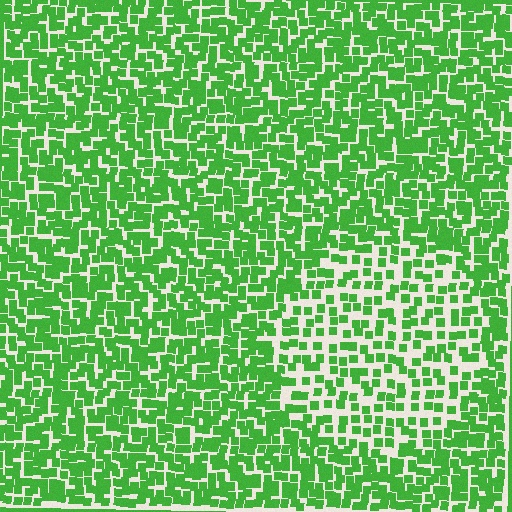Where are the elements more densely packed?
The elements are more densely packed outside the circle boundary.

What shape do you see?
I see a circle.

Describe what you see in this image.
The image contains small green elements arranged at two different densities. A circle-shaped region is visible where the elements are less densely packed than the surrounding area.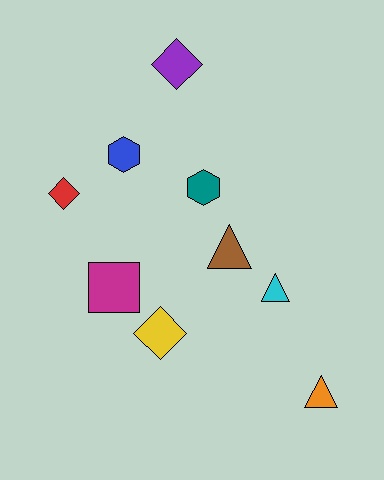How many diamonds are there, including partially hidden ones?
There are 3 diamonds.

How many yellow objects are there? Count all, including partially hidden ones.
There is 1 yellow object.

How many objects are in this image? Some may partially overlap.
There are 9 objects.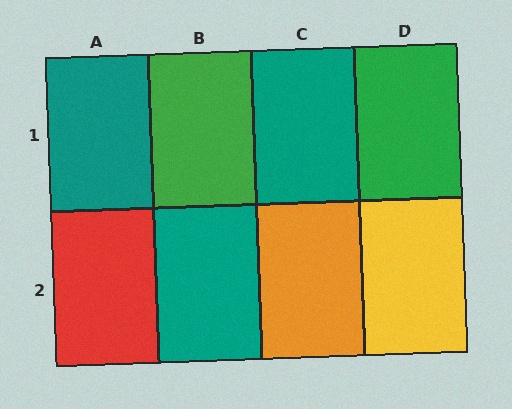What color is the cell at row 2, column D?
Yellow.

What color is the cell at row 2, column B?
Teal.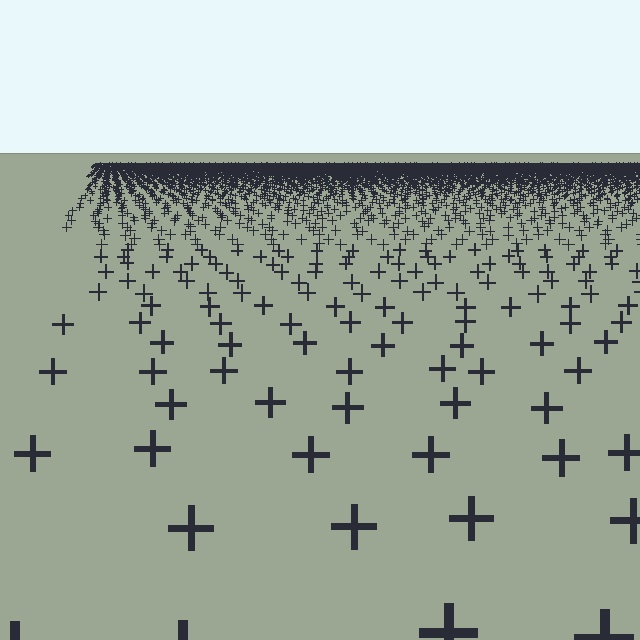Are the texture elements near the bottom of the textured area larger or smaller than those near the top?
Larger. Near the bottom, elements are closer to the viewer and appear at a bigger on-screen size.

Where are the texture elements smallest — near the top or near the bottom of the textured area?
Near the top.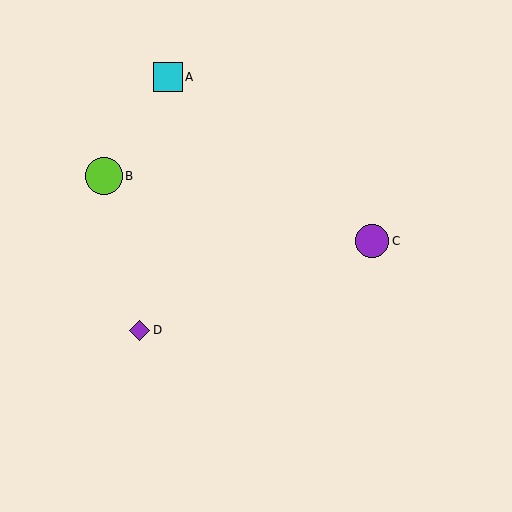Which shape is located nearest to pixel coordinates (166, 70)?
The cyan square (labeled A) at (168, 77) is nearest to that location.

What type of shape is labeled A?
Shape A is a cyan square.